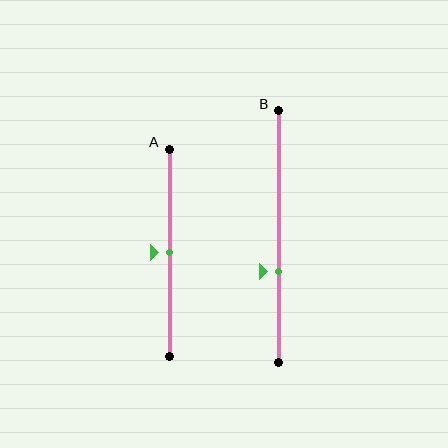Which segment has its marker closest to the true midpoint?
Segment A has its marker closest to the true midpoint.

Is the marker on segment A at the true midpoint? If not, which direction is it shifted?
Yes, the marker on segment A is at the true midpoint.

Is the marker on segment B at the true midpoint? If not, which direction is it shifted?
No, the marker on segment B is shifted downward by about 14% of the segment length.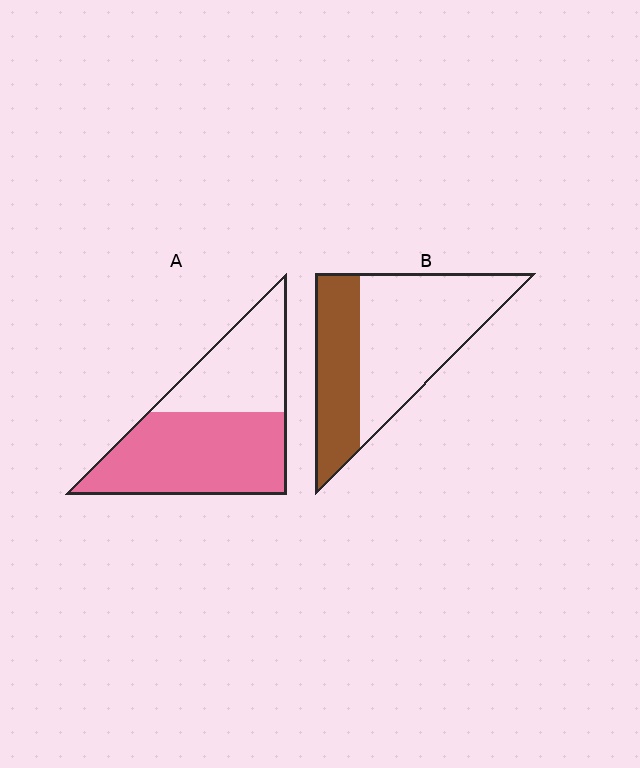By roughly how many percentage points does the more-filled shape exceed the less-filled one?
By roughly 25 percentage points (A over B).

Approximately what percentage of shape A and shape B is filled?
A is approximately 60% and B is approximately 35%.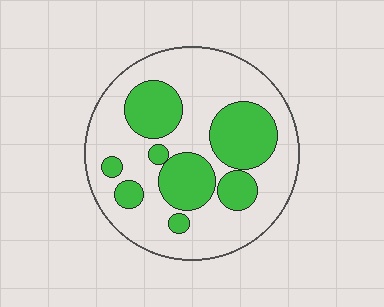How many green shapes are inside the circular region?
8.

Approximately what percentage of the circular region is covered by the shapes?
Approximately 35%.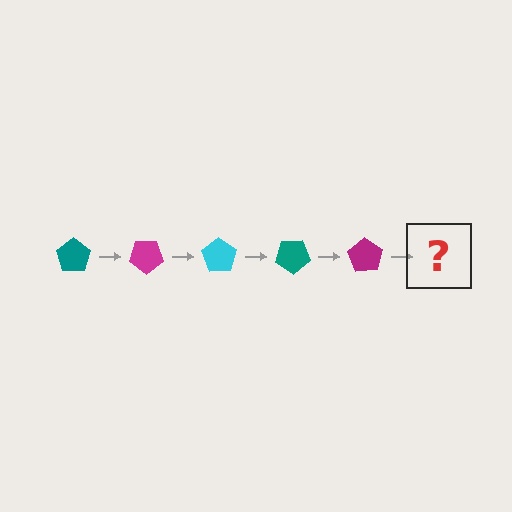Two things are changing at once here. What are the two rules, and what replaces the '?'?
The two rules are that it rotates 35 degrees each step and the color cycles through teal, magenta, and cyan. The '?' should be a cyan pentagon, rotated 175 degrees from the start.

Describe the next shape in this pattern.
It should be a cyan pentagon, rotated 175 degrees from the start.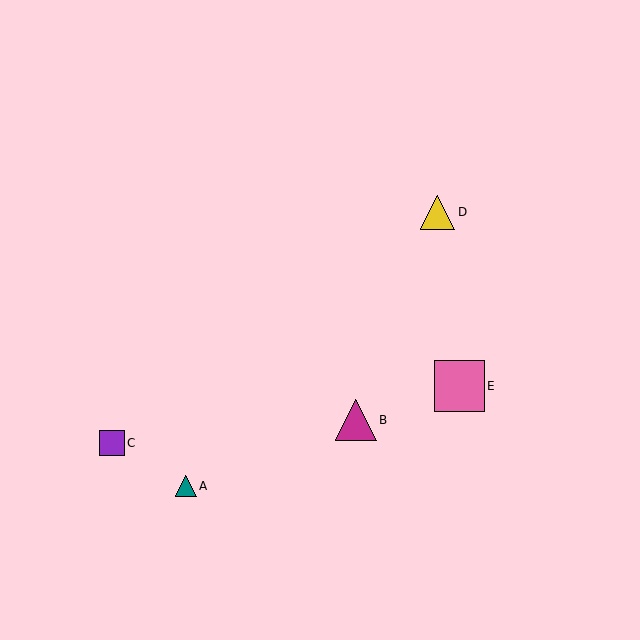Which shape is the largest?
The pink square (labeled E) is the largest.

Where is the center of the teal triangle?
The center of the teal triangle is at (185, 486).